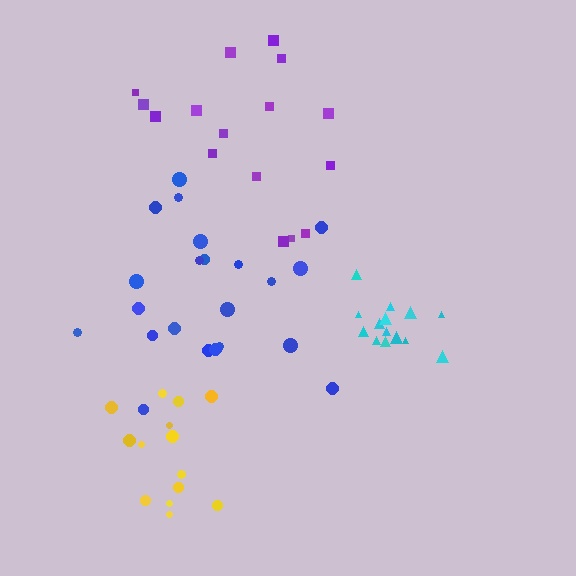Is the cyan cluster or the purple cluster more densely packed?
Cyan.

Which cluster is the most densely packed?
Cyan.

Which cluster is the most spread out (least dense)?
Purple.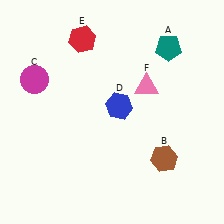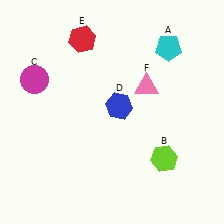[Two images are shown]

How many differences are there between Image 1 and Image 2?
There are 2 differences between the two images.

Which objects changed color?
A changed from teal to cyan. B changed from brown to lime.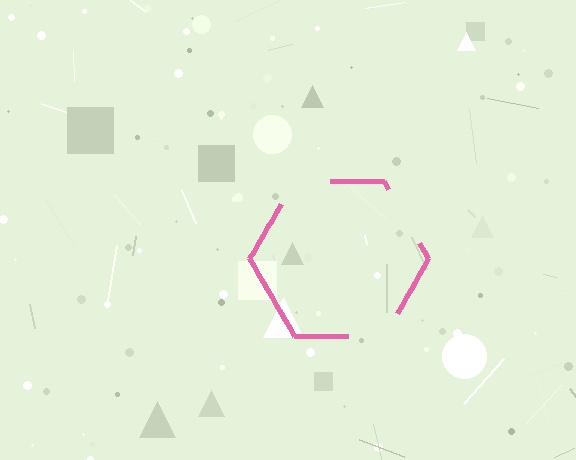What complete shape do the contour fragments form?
The contour fragments form a hexagon.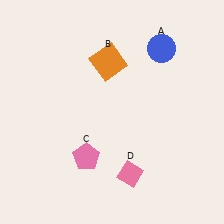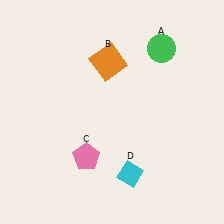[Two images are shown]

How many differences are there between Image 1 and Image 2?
There are 2 differences between the two images.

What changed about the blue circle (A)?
In Image 1, A is blue. In Image 2, it changed to green.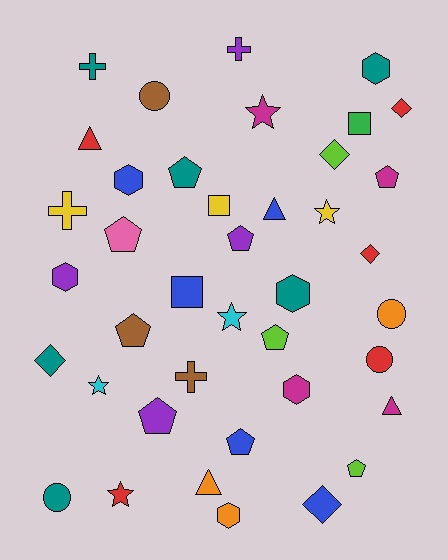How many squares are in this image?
There are 3 squares.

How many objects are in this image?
There are 40 objects.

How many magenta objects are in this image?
There are 4 magenta objects.